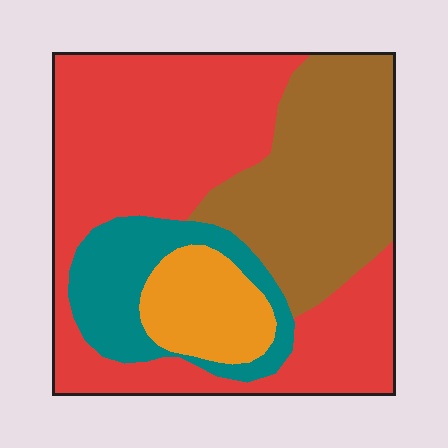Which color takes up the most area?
Red, at roughly 50%.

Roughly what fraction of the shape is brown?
Brown takes up about one quarter (1/4) of the shape.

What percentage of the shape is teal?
Teal takes up about one eighth (1/8) of the shape.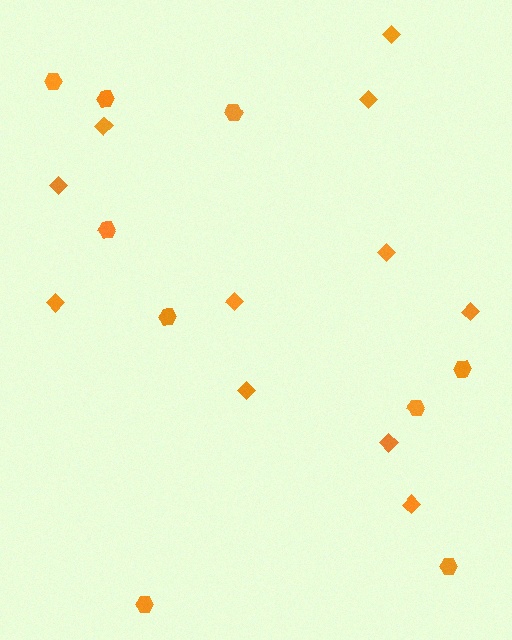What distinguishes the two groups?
There are 2 groups: one group of diamonds (11) and one group of hexagons (9).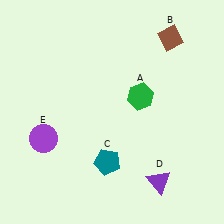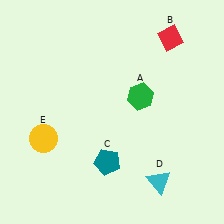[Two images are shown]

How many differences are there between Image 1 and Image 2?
There are 3 differences between the two images.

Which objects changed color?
B changed from brown to red. D changed from purple to cyan. E changed from purple to yellow.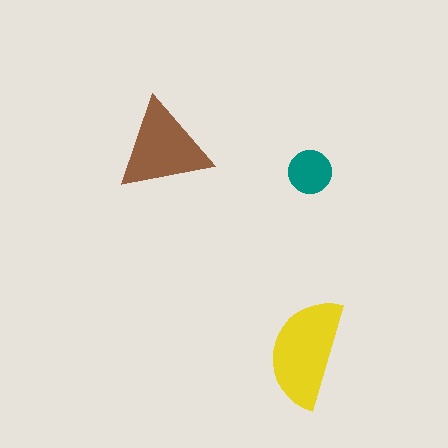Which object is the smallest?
The teal circle.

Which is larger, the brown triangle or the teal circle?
The brown triangle.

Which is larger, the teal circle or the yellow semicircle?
The yellow semicircle.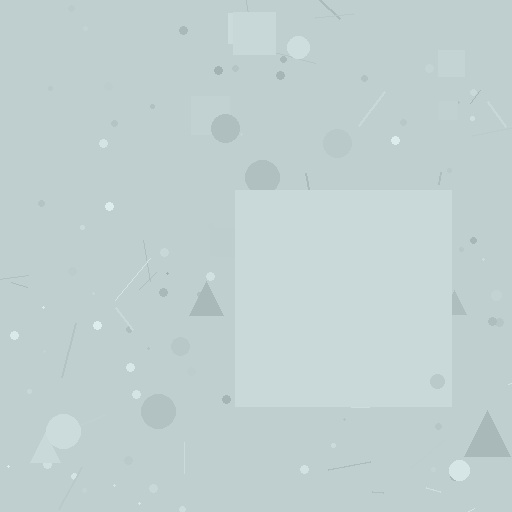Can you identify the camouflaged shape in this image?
The camouflaged shape is a square.